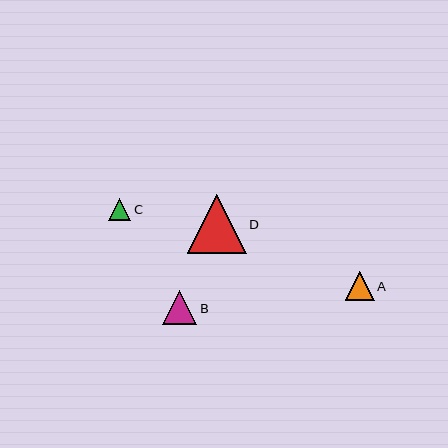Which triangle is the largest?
Triangle D is the largest with a size of approximately 59 pixels.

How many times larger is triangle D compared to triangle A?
Triangle D is approximately 2.0 times the size of triangle A.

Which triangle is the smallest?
Triangle C is the smallest with a size of approximately 22 pixels.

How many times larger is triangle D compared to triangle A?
Triangle D is approximately 2.0 times the size of triangle A.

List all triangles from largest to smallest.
From largest to smallest: D, B, A, C.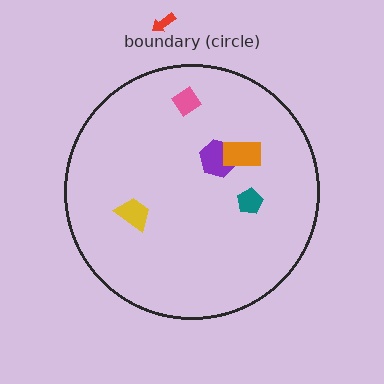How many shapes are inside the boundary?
5 inside, 1 outside.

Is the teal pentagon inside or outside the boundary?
Inside.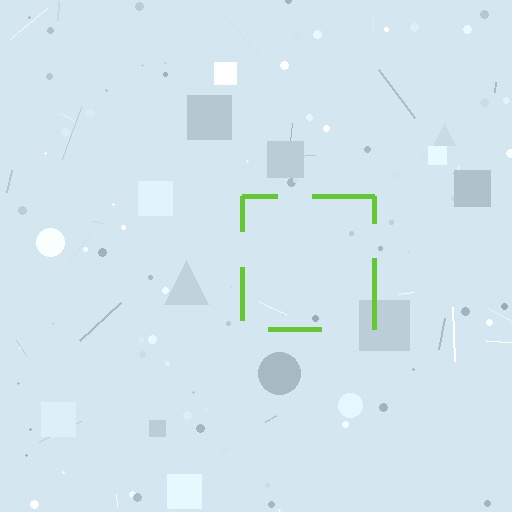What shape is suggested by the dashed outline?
The dashed outline suggests a square.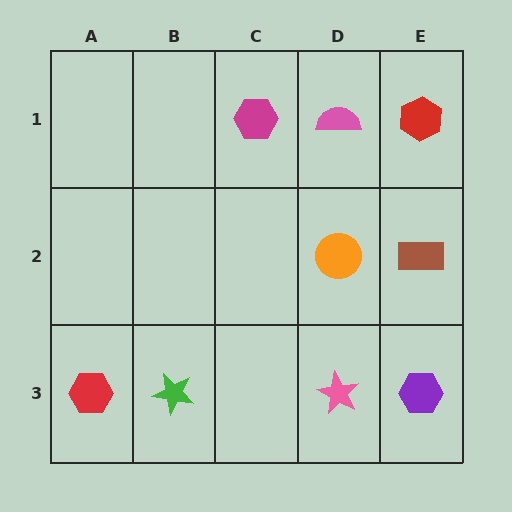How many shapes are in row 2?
2 shapes.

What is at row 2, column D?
An orange circle.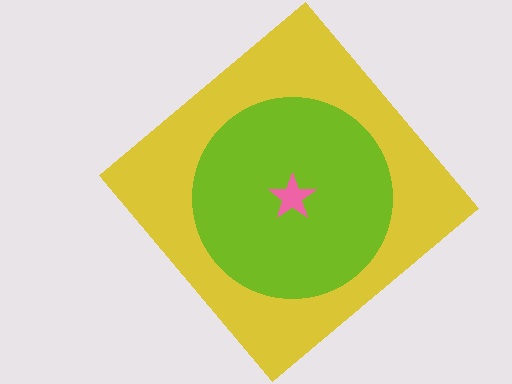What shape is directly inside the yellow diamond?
The lime circle.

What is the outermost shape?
The yellow diamond.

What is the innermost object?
The pink star.